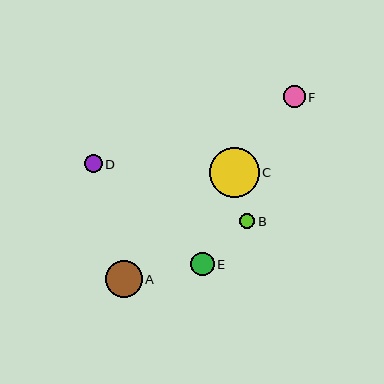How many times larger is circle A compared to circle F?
Circle A is approximately 1.7 times the size of circle F.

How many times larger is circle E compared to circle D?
Circle E is approximately 1.3 times the size of circle D.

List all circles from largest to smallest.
From largest to smallest: C, A, E, F, D, B.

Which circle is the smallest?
Circle B is the smallest with a size of approximately 15 pixels.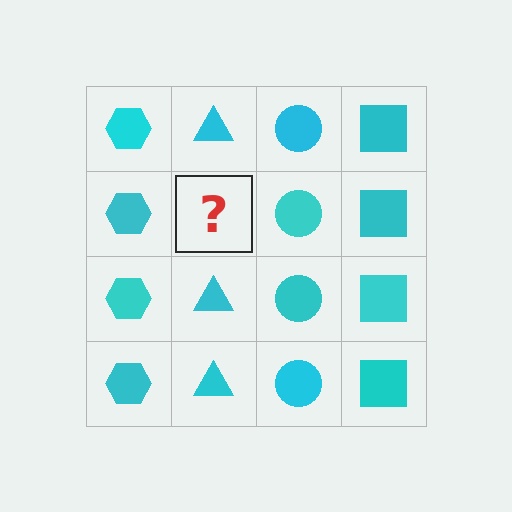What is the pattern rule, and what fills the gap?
The rule is that each column has a consistent shape. The gap should be filled with a cyan triangle.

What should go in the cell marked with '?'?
The missing cell should contain a cyan triangle.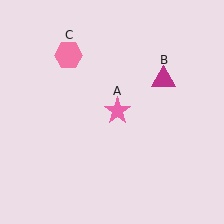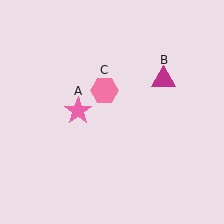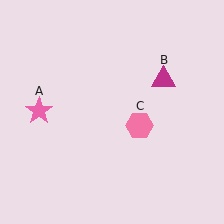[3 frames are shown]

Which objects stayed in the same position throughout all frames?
Magenta triangle (object B) remained stationary.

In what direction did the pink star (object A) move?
The pink star (object A) moved left.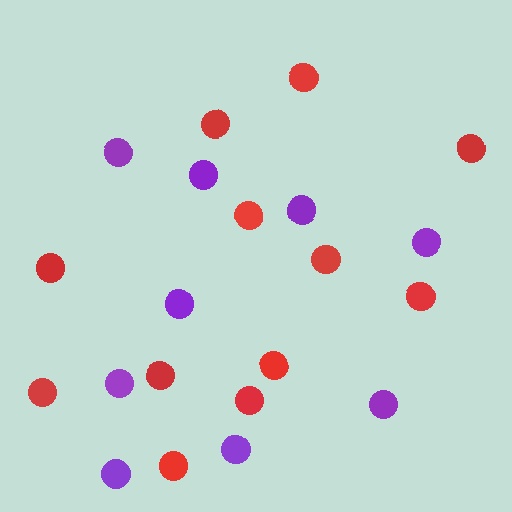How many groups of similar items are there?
There are 2 groups: one group of purple circles (9) and one group of red circles (12).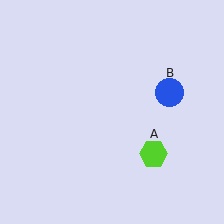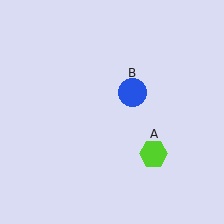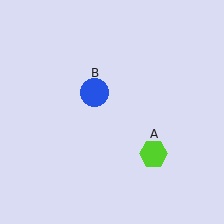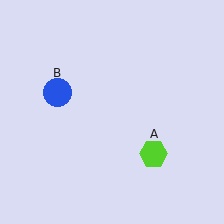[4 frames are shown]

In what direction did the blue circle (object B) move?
The blue circle (object B) moved left.